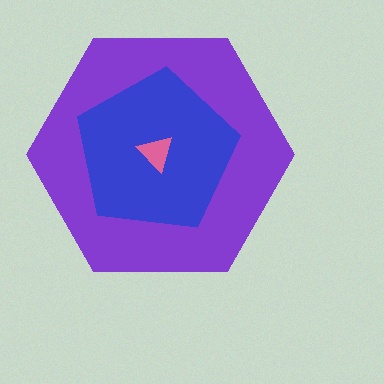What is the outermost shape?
The purple hexagon.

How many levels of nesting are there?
3.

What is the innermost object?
The pink triangle.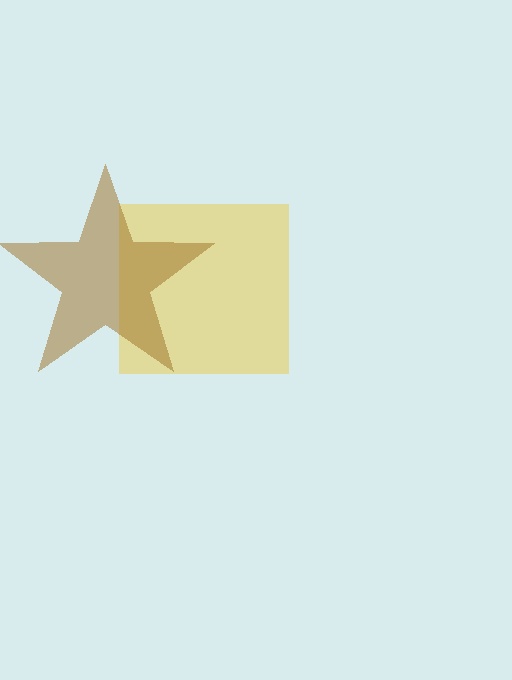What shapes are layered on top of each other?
The layered shapes are: a yellow square, a brown star.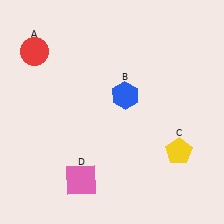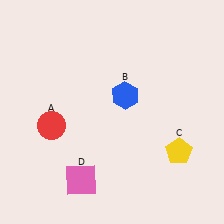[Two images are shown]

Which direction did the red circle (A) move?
The red circle (A) moved down.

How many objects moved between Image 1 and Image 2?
1 object moved between the two images.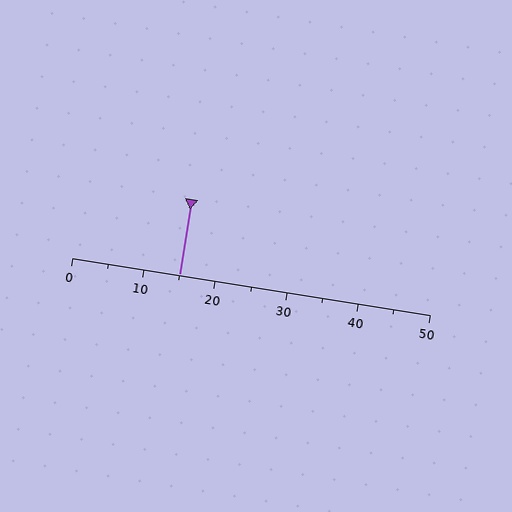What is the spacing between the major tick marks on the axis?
The major ticks are spaced 10 apart.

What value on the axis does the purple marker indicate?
The marker indicates approximately 15.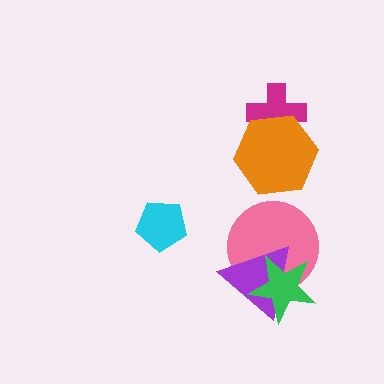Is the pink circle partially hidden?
Yes, it is partially covered by another shape.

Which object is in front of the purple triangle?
The green star is in front of the purple triangle.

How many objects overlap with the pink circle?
2 objects overlap with the pink circle.